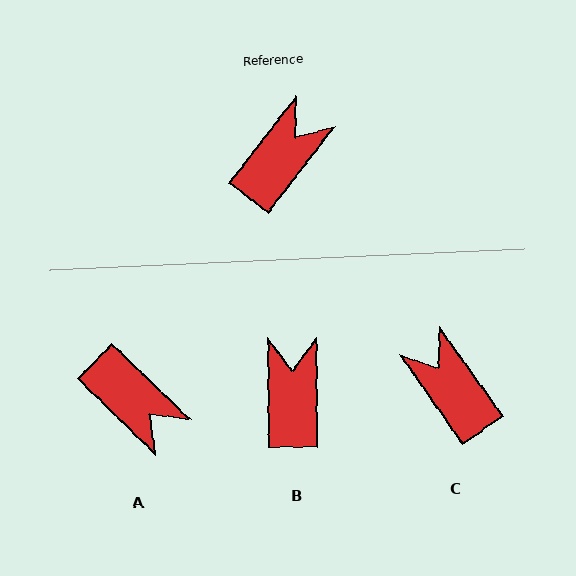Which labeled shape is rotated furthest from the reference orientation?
A, about 97 degrees away.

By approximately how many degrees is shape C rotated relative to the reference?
Approximately 73 degrees counter-clockwise.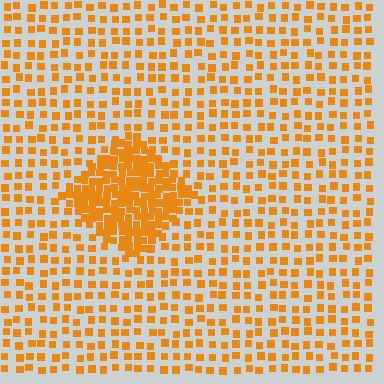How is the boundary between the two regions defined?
The boundary is defined by a change in element density (approximately 2.7x ratio). All elements are the same color, size, and shape.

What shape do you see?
I see a diamond.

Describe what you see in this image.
The image contains small orange elements arranged at two different densities. A diamond-shaped region is visible where the elements are more densely packed than the surrounding area.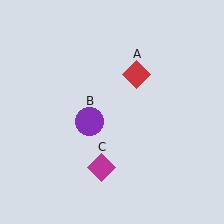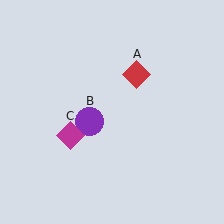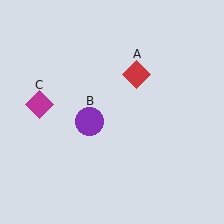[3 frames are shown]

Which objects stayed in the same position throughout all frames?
Red diamond (object A) and purple circle (object B) remained stationary.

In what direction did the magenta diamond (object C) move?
The magenta diamond (object C) moved up and to the left.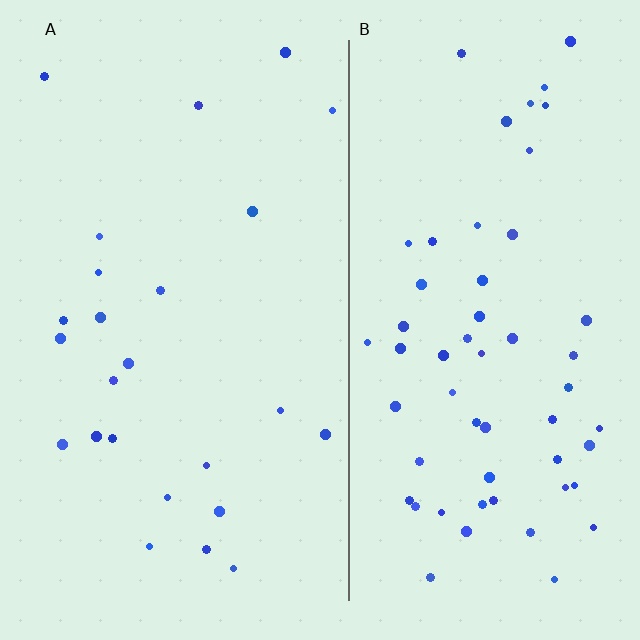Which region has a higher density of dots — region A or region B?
B (the right).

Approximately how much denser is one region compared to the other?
Approximately 2.4× — region B over region A.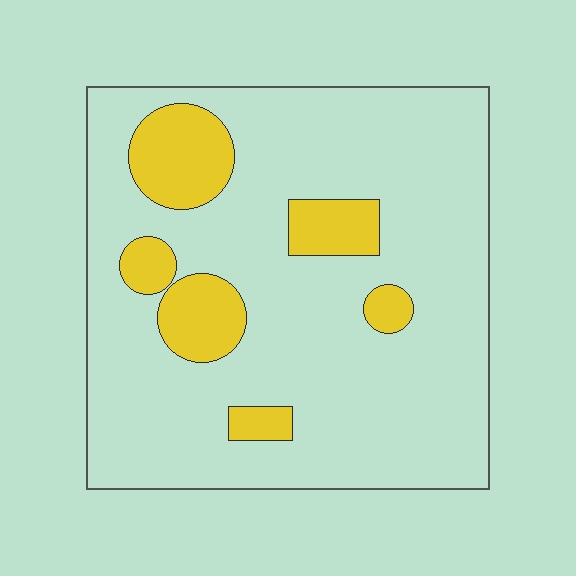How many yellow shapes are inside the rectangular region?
6.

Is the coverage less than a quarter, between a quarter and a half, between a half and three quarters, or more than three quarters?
Less than a quarter.